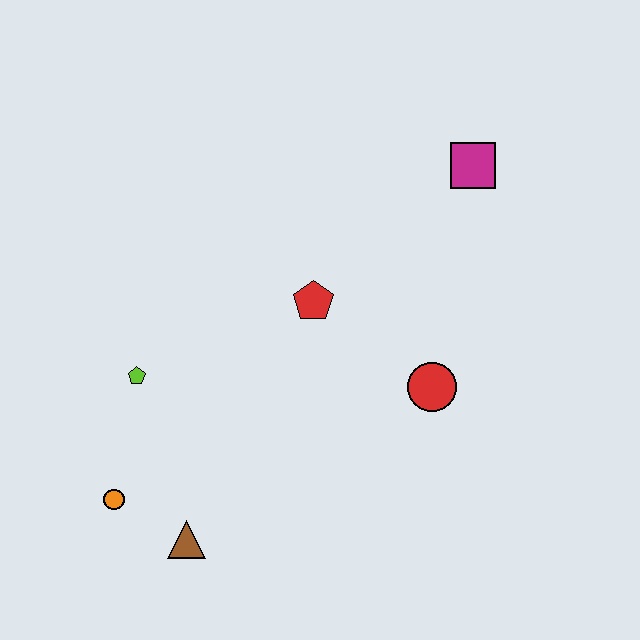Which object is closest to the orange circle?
The brown triangle is closest to the orange circle.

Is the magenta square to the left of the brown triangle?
No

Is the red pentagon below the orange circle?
No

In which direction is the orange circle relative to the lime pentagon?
The orange circle is below the lime pentagon.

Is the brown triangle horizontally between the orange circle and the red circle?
Yes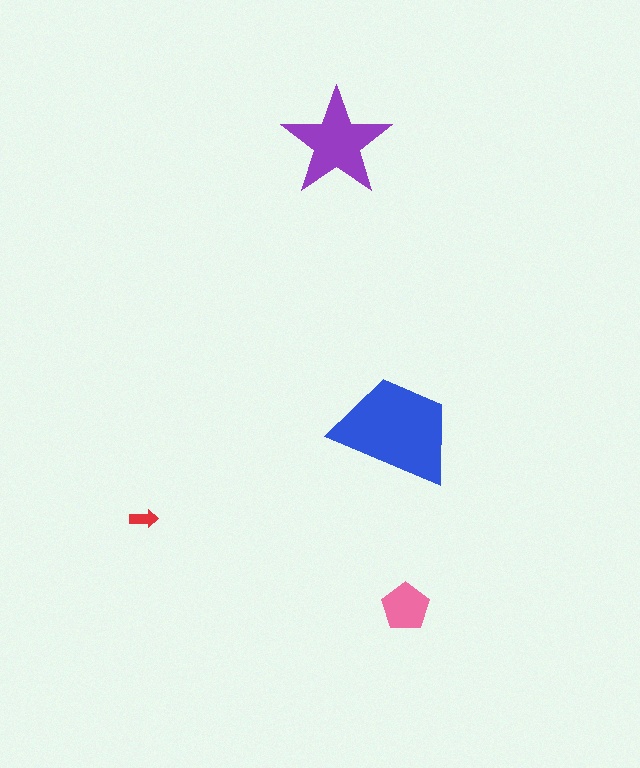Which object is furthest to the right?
The pink pentagon is rightmost.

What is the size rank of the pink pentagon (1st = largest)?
3rd.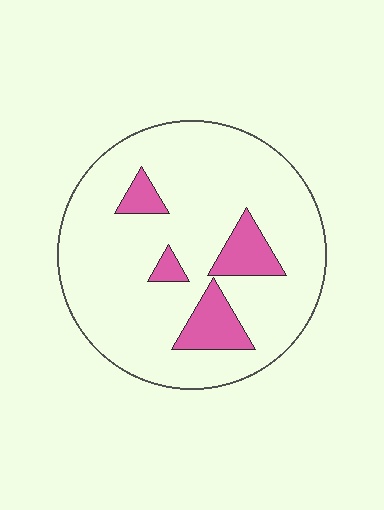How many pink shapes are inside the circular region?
4.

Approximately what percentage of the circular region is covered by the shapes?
Approximately 15%.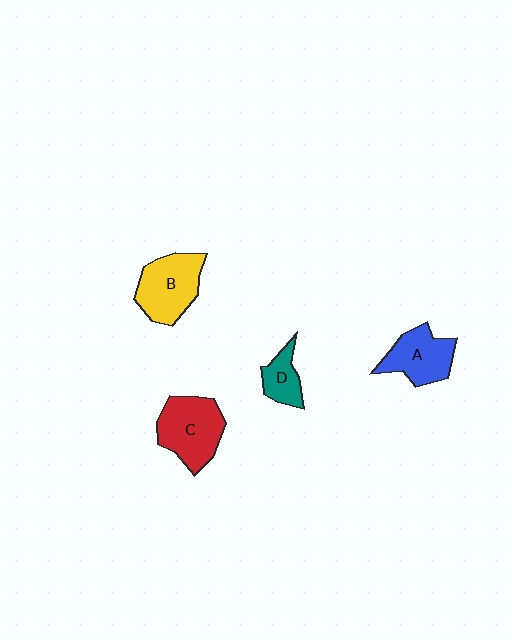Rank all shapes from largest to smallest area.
From largest to smallest: C (red), B (yellow), A (blue), D (teal).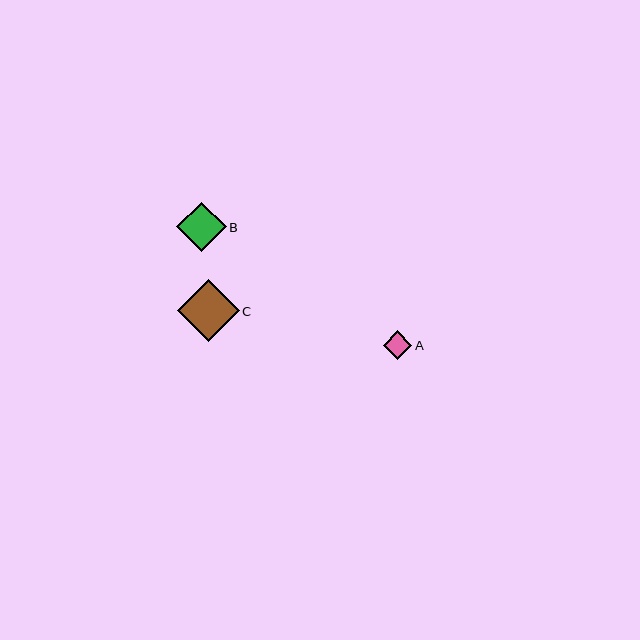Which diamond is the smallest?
Diamond A is the smallest with a size of approximately 29 pixels.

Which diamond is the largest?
Diamond C is the largest with a size of approximately 62 pixels.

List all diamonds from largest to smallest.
From largest to smallest: C, B, A.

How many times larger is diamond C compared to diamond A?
Diamond C is approximately 2.1 times the size of diamond A.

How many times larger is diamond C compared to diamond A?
Diamond C is approximately 2.1 times the size of diamond A.